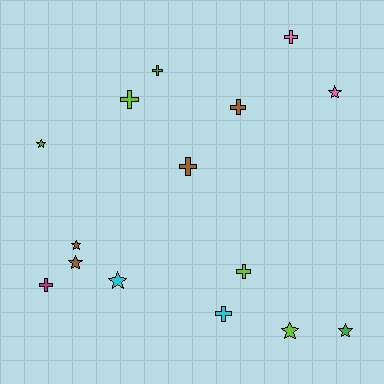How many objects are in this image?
There are 15 objects.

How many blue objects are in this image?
There are no blue objects.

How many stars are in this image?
There are 7 stars.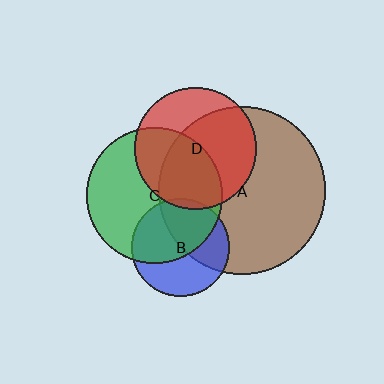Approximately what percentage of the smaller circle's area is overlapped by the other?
Approximately 55%.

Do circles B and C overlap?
Yes.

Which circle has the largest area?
Circle A (brown).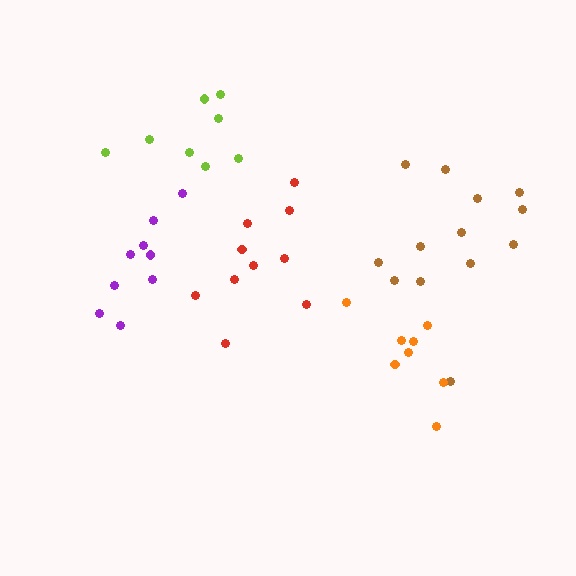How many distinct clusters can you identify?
There are 5 distinct clusters.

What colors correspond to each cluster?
The clusters are colored: purple, lime, brown, red, orange.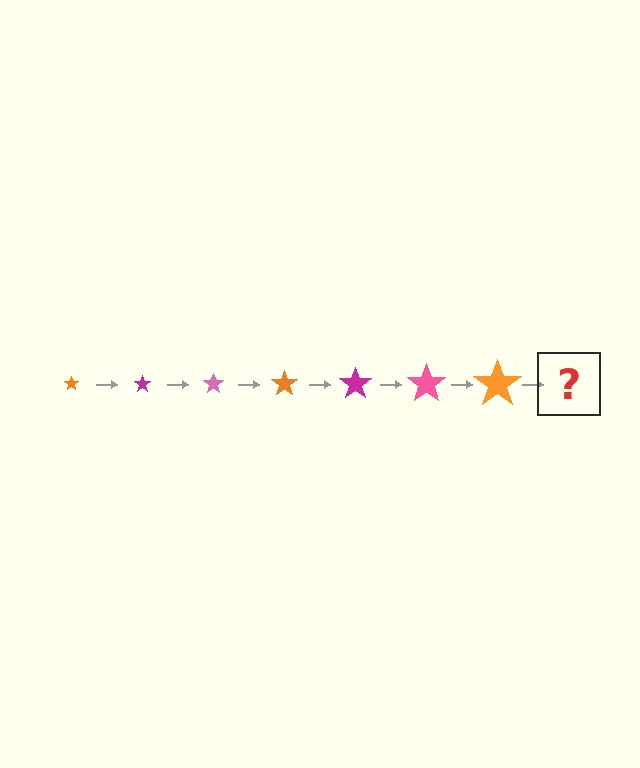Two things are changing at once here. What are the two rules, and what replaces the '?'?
The two rules are that the star grows larger each step and the color cycles through orange, magenta, and pink. The '?' should be a magenta star, larger than the previous one.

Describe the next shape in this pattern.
It should be a magenta star, larger than the previous one.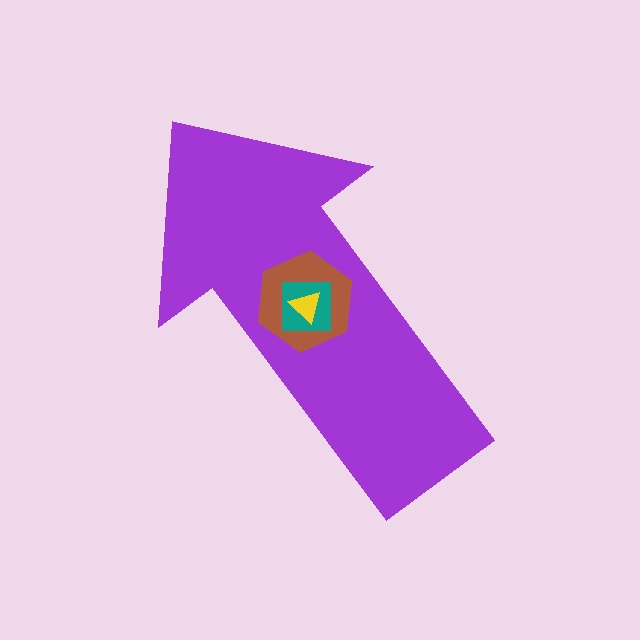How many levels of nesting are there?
4.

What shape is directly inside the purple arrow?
The brown hexagon.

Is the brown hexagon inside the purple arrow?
Yes.